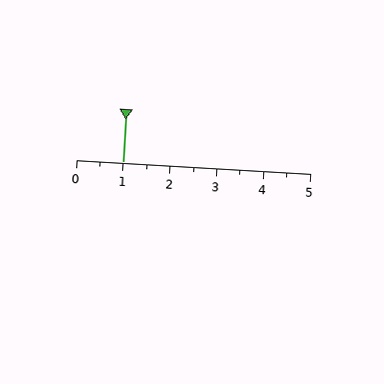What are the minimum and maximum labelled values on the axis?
The axis runs from 0 to 5.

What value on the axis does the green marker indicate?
The marker indicates approximately 1.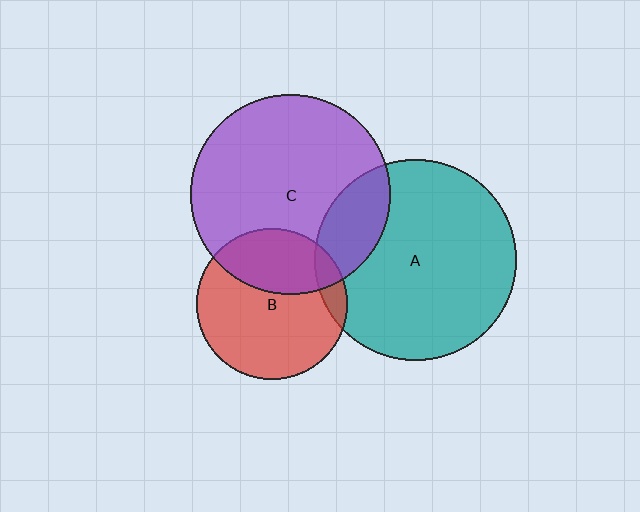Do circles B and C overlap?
Yes.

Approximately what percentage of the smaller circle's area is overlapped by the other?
Approximately 35%.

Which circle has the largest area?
Circle A (teal).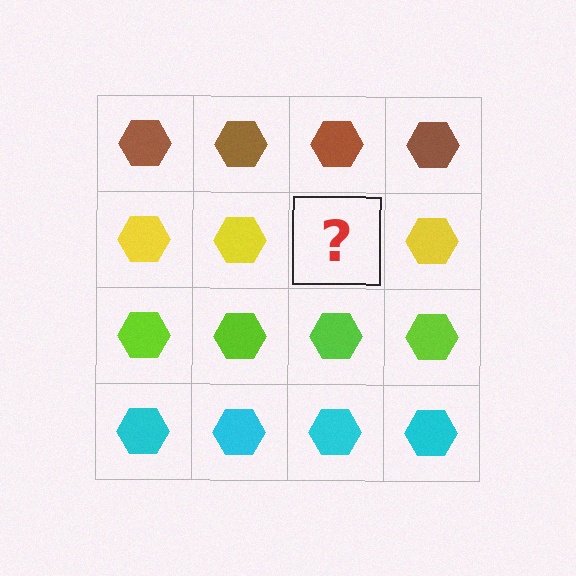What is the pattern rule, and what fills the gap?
The rule is that each row has a consistent color. The gap should be filled with a yellow hexagon.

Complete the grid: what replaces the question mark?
The question mark should be replaced with a yellow hexagon.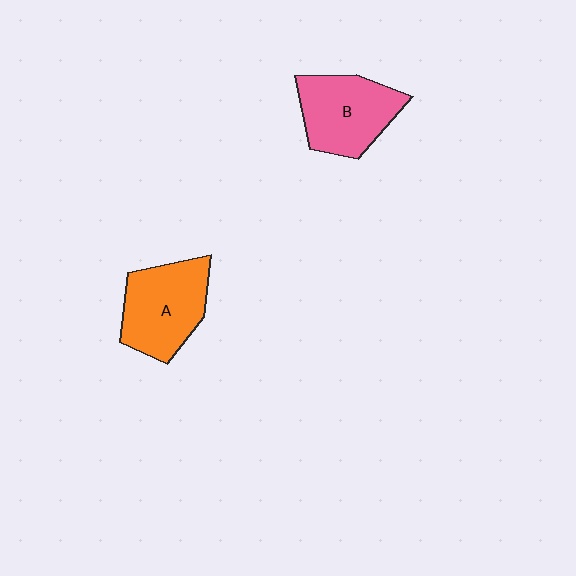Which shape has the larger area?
Shape A (orange).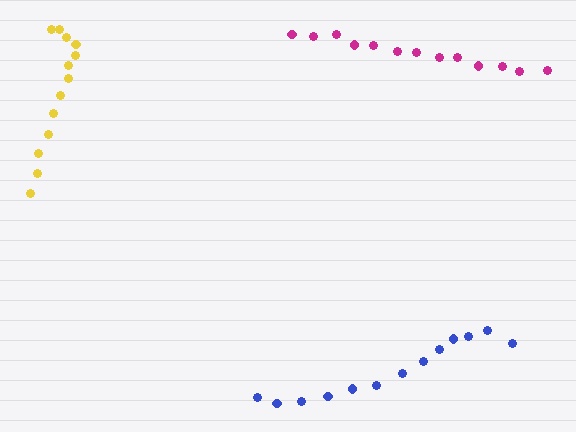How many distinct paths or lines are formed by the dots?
There are 3 distinct paths.